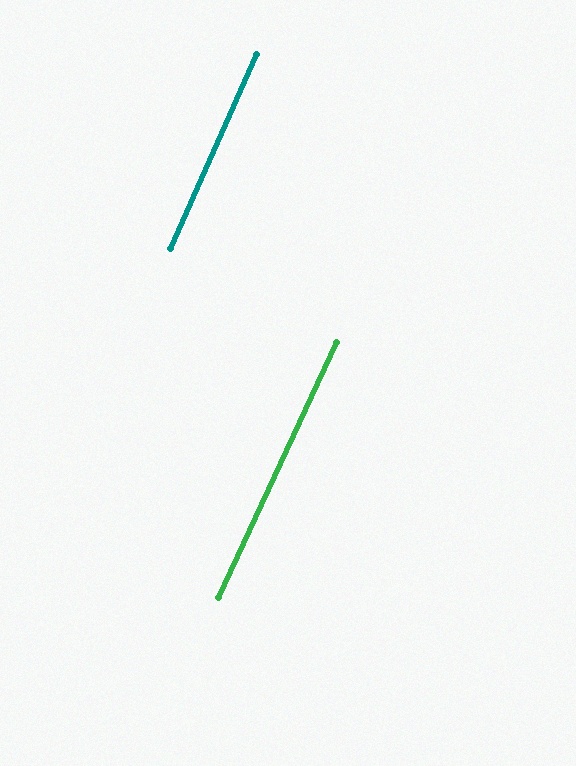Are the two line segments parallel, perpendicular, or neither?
Parallel — their directions differ by only 1.0°.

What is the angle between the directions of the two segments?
Approximately 1 degree.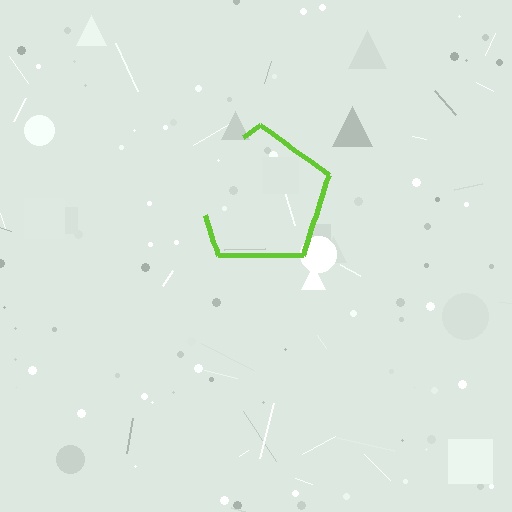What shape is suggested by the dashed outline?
The dashed outline suggests a pentagon.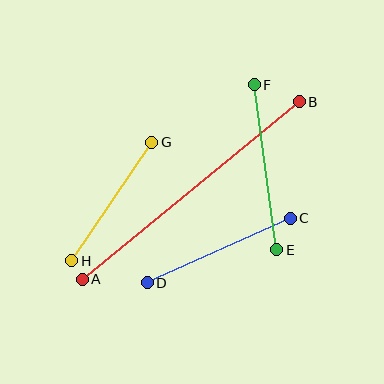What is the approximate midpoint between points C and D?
The midpoint is at approximately (219, 250) pixels.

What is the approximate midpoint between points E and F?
The midpoint is at approximately (266, 167) pixels.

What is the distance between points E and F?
The distance is approximately 166 pixels.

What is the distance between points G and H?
The distance is approximately 143 pixels.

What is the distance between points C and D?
The distance is approximately 157 pixels.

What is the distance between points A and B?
The distance is approximately 280 pixels.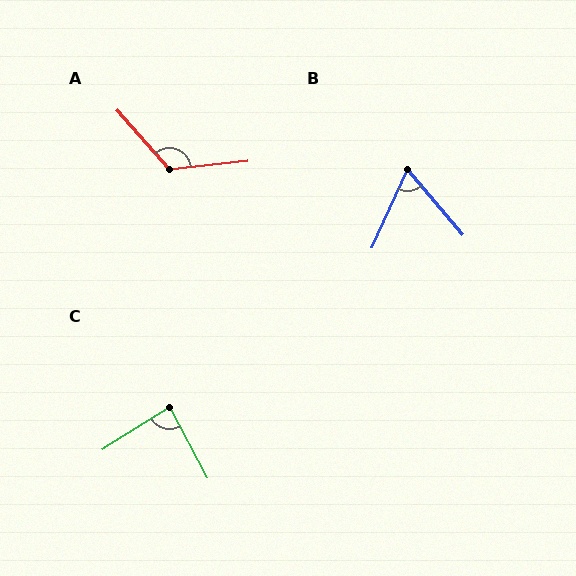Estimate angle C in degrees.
Approximately 86 degrees.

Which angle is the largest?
A, at approximately 125 degrees.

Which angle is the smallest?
B, at approximately 65 degrees.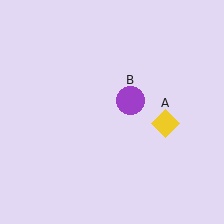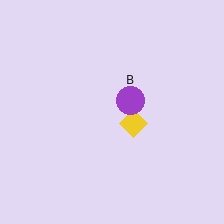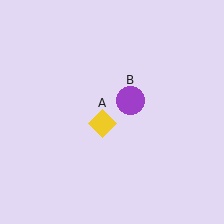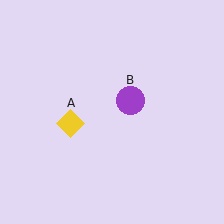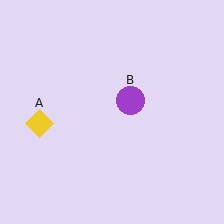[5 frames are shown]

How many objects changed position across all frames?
1 object changed position: yellow diamond (object A).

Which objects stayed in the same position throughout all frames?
Purple circle (object B) remained stationary.